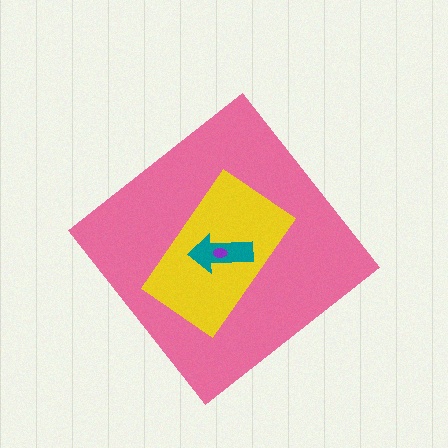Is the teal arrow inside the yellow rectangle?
Yes.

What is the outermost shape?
The pink diamond.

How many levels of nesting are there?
4.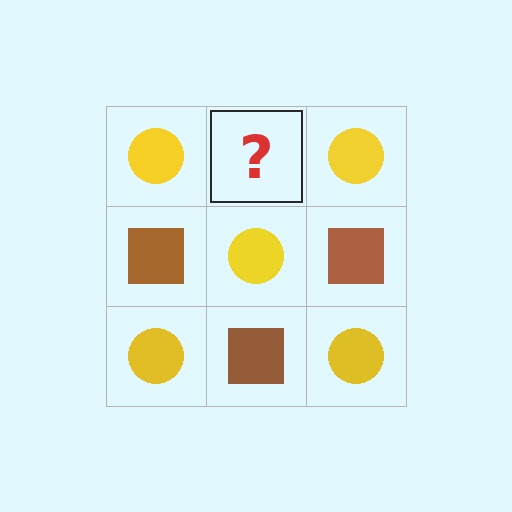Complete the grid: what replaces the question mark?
The question mark should be replaced with a brown square.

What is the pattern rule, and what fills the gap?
The rule is that it alternates yellow circle and brown square in a checkerboard pattern. The gap should be filled with a brown square.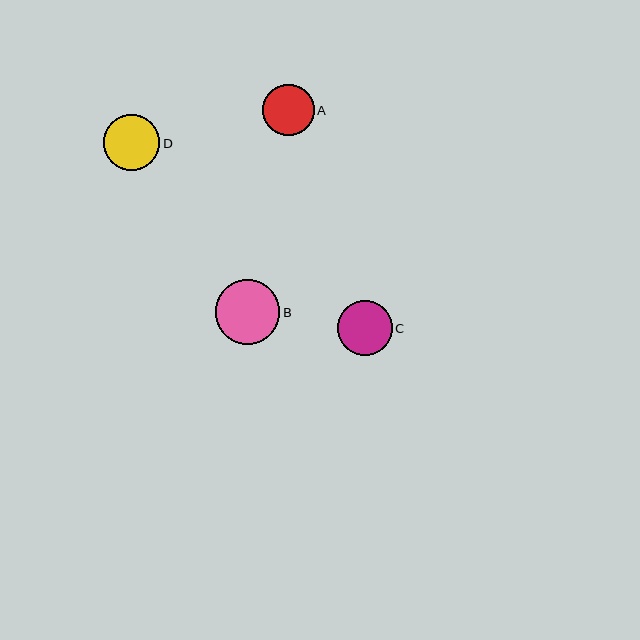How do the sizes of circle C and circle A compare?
Circle C and circle A are approximately the same size.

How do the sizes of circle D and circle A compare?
Circle D and circle A are approximately the same size.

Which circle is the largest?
Circle B is the largest with a size of approximately 65 pixels.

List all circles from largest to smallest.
From largest to smallest: B, D, C, A.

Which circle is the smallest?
Circle A is the smallest with a size of approximately 52 pixels.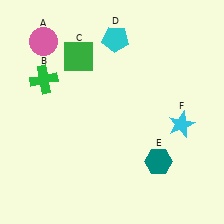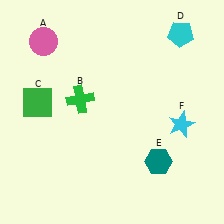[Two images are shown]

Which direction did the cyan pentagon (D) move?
The cyan pentagon (D) moved right.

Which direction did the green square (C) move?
The green square (C) moved down.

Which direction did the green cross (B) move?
The green cross (B) moved right.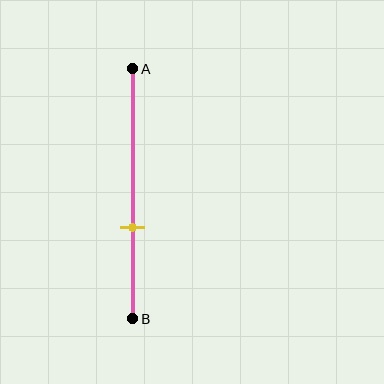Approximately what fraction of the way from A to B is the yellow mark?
The yellow mark is approximately 65% of the way from A to B.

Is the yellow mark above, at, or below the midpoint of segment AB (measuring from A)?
The yellow mark is below the midpoint of segment AB.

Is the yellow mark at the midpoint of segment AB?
No, the mark is at about 65% from A, not at the 50% midpoint.